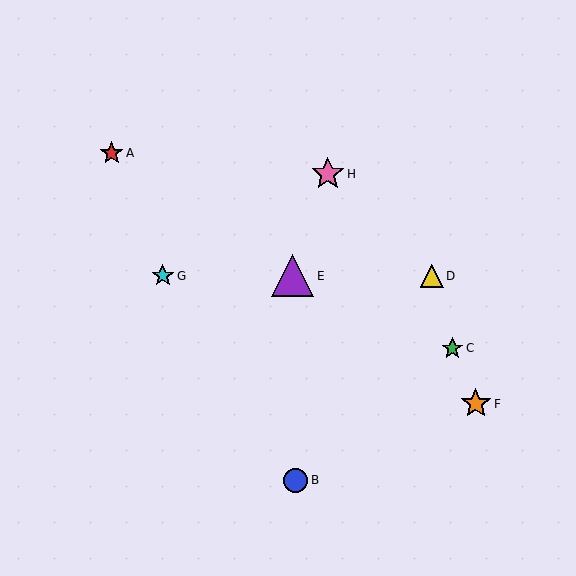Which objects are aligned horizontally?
Objects D, E, G are aligned horizontally.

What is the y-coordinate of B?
Object B is at y≈480.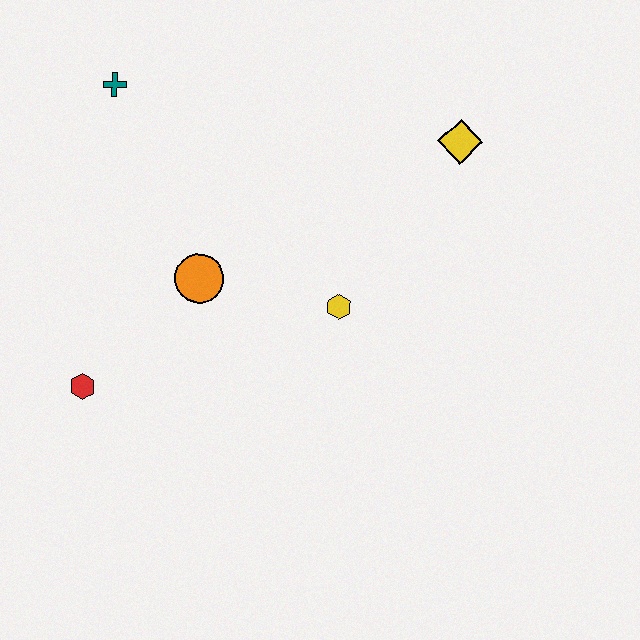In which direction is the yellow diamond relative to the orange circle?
The yellow diamond is to the right of the orange circle.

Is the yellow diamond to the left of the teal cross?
No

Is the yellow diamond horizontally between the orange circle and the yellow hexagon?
No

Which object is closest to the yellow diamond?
The yellow hexagon is closest to the yellow diamond.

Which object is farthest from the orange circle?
The yellow diamond is farthest from the orange circle.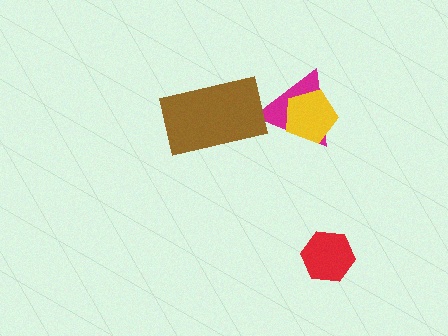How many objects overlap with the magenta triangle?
1 object overlaps with the magenta triangle.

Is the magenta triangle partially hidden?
Yes, it is partially covered by another shape.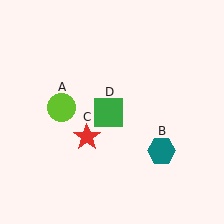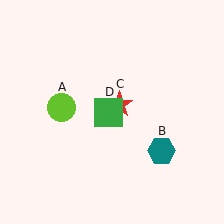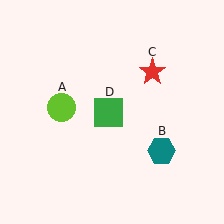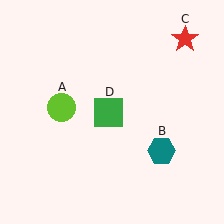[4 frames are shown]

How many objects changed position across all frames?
1 object changed position: red star (object C).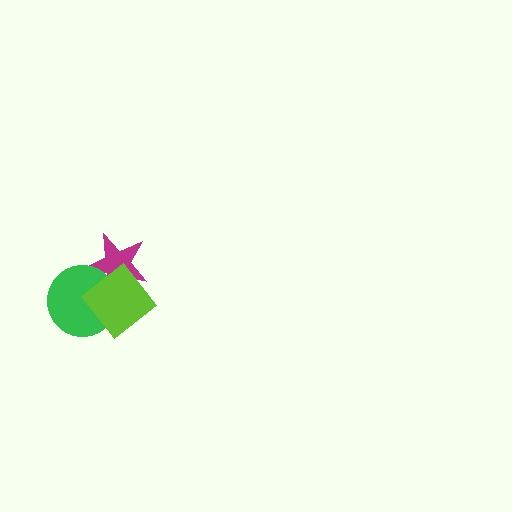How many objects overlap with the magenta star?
2 objects overlap with the magenta star.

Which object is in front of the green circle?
The lime diamond is in front of the green circle.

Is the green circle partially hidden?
Yes, it is partially covered by another shape.